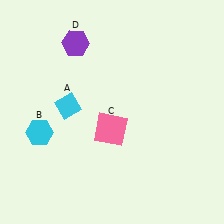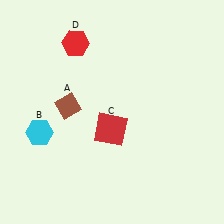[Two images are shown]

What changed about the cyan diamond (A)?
In Image 1, A is cyan. In Image 2, it changed to brown.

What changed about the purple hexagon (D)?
In Image 1, D is purple. In Image 2, it changed to red.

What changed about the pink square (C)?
In Image 1, C is pink. In Image 2, it changed to red.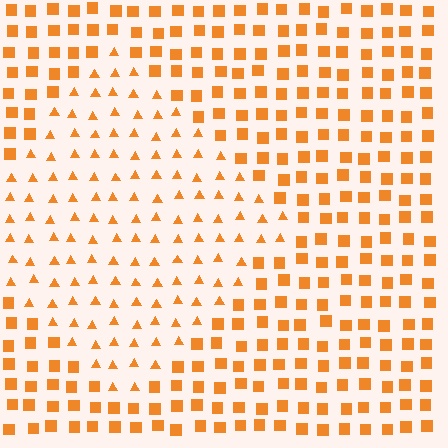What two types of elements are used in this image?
The image uses triangles inside the diamond region and squares outside it.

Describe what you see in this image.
The image is filled with small orange elements arranged in a uniform grid. A diamond-shaped region contains triangles, while the surrounding area contains squares. The boundary is defined purely by the change in element shape.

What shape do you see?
I see a diamond.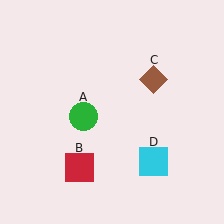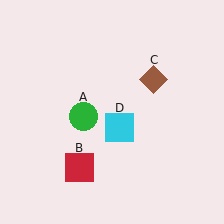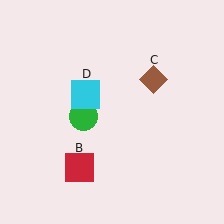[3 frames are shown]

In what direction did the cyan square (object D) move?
The cyan square (object D) moved up and to the left.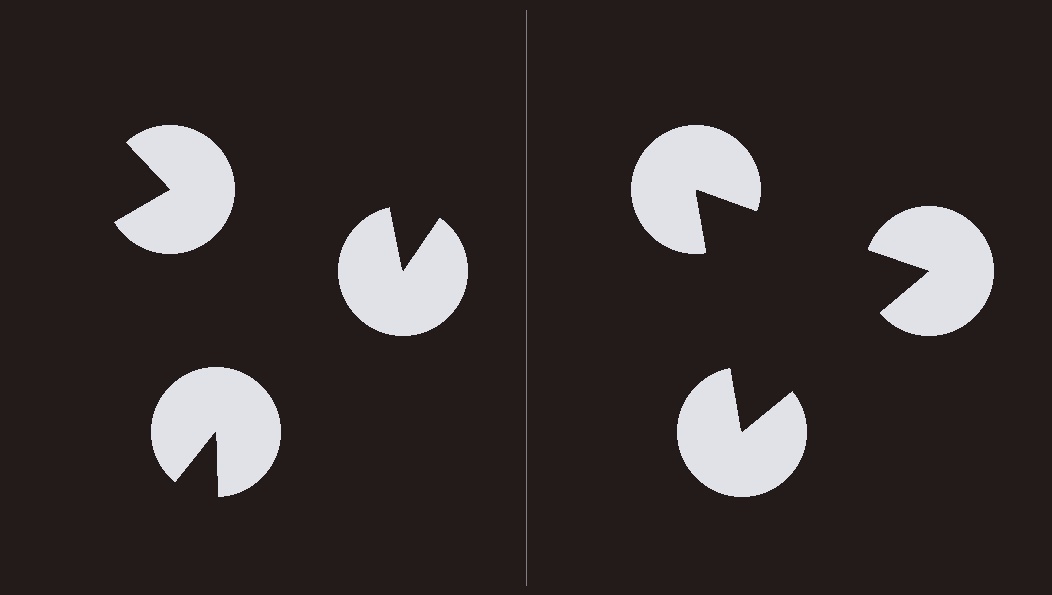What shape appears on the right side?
An illusory triangle.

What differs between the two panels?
The pac-man discs are positioned identically on both sides; only the wedge orientations differ. On the right they align to a triangle; on the left they are misaligned.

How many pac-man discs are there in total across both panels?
6 — 3 on each side.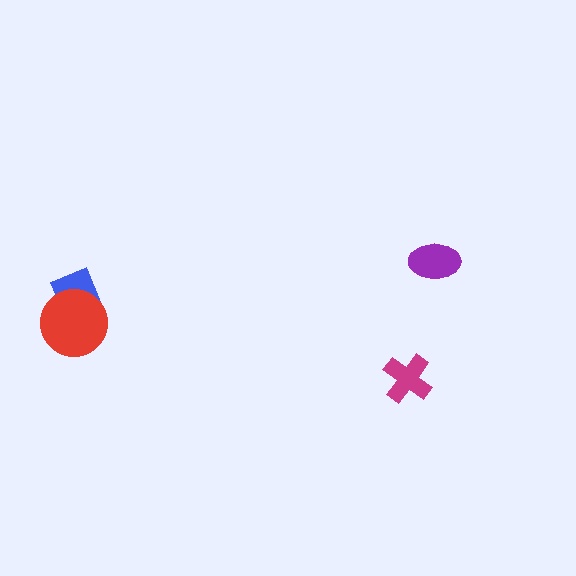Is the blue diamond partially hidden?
Yes, it is partially covered by another shape.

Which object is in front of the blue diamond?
The red circle is in front of the blue diamond.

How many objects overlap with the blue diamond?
1 object overlaps with the blue diamond.